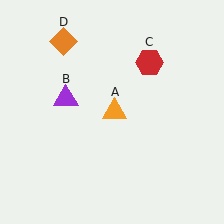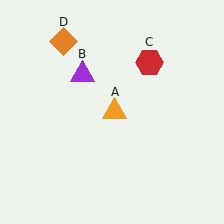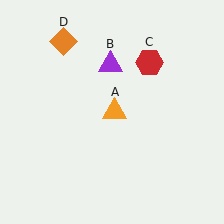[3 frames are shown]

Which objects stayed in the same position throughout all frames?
Orange triangle (object A) and red hexagon (object C) and orange diamond (object D) remained stationary.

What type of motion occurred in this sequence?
The purple triangle (object B) rotated clockwise around the center of the scene.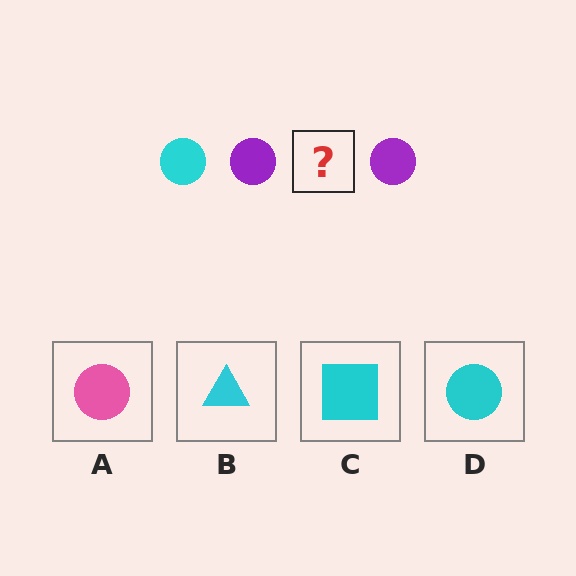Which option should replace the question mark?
Option D.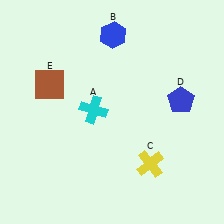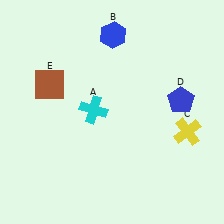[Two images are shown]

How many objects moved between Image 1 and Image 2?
1 object moved between the two images.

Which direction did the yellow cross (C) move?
The yellow cross (C) moved right.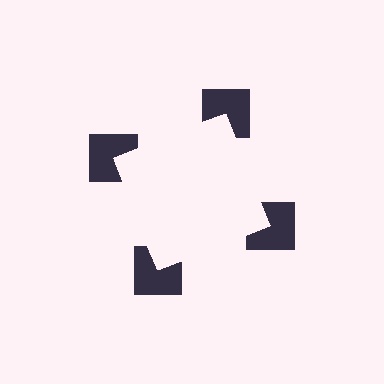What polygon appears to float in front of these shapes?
An illusory square — its edges are inferred from the aligned wedge cuts in the notched squares, not physically drawn.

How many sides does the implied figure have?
4 sides.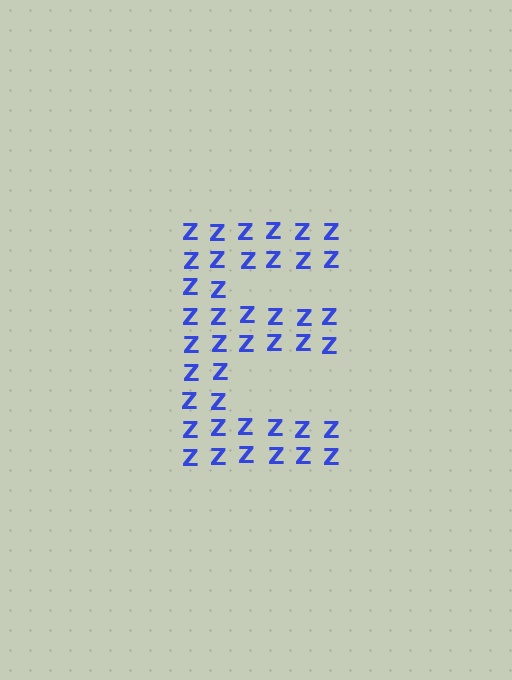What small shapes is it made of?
It is made of small letter Z's.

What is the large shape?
The large shape is the letter E.